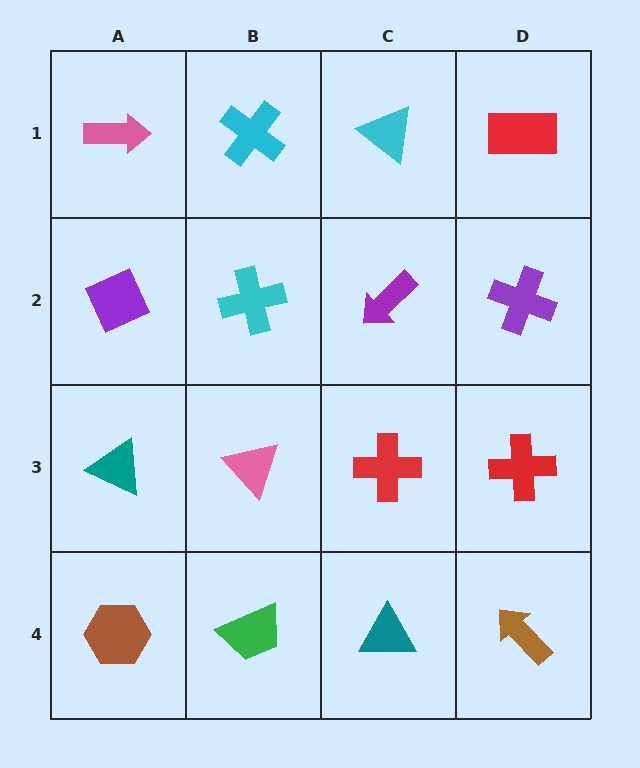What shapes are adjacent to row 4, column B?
A pink triangle (row 3, column B), a brown hexagon (row 4, column A), a teal triangle (row 4, column C).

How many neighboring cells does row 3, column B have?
4.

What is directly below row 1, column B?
A cyan cross.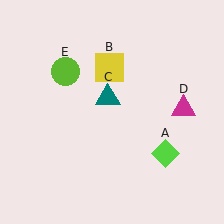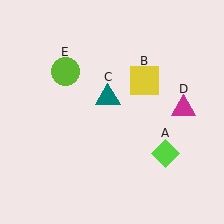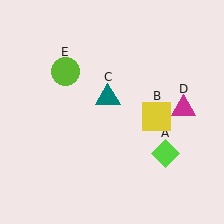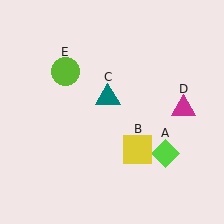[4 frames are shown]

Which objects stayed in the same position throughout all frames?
Lime diamond (object A) and teal triangle (object C) and magenta triangle (object D) and lime circle (object E) remained stationary.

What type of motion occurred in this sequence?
The yellow square (object B) rotated clockwise around the center of the scene.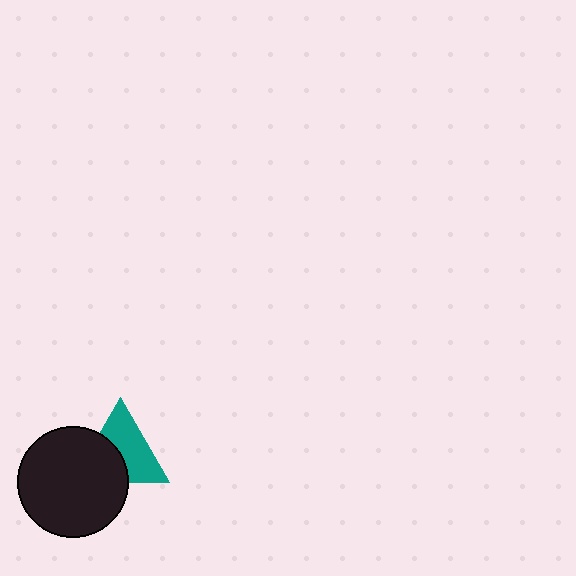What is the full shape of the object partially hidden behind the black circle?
The partially hidden object is a teal triangle.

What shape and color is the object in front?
The object in front is a black circle.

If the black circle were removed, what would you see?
You would see the complete teal triangle.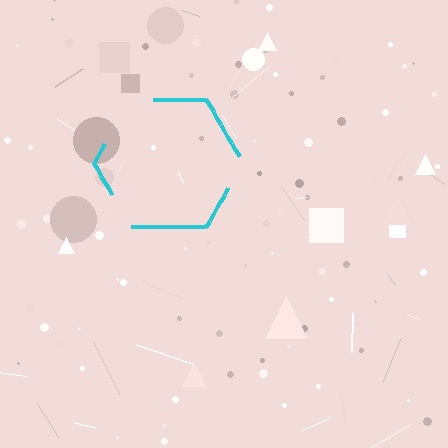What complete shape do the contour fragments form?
The contour fragments form a hexagon.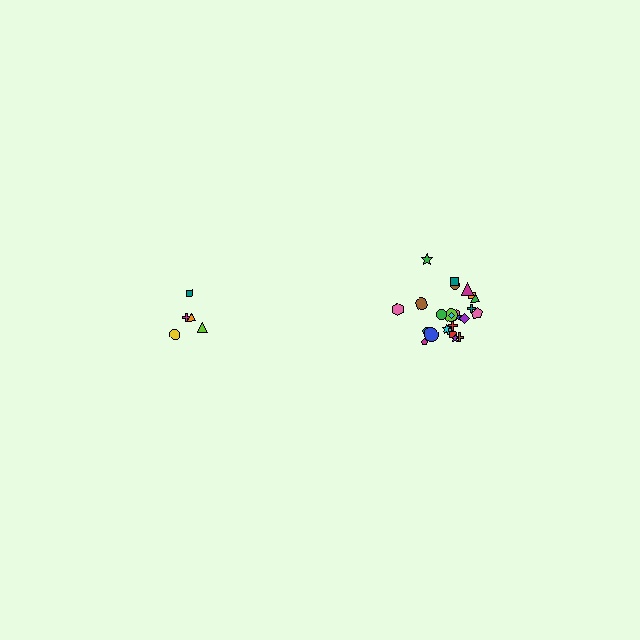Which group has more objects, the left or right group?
The right group.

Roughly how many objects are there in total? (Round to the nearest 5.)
Roughly 30 objects in total.